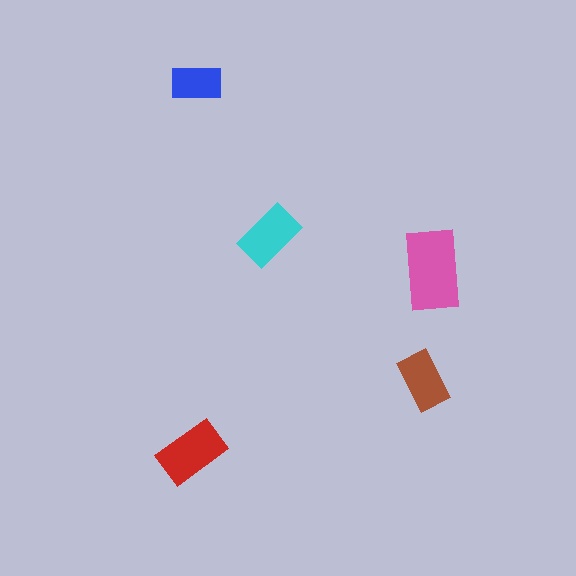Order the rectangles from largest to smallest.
the pink one, the red one, the cyan one, the brown one, the blue one.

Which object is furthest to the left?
The red rectangle is leftmost.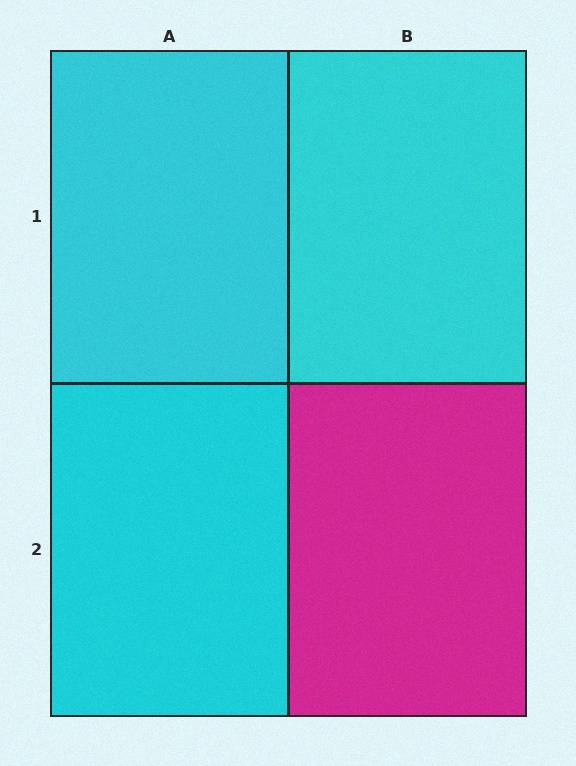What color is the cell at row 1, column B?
Cyan.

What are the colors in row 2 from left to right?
Cyan, magenta.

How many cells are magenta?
1 cell is magenta.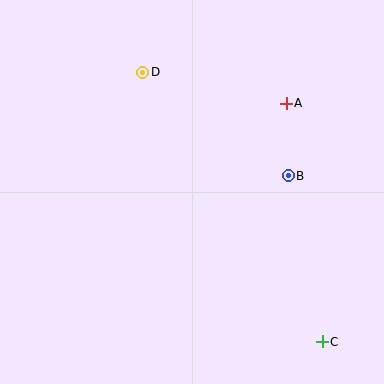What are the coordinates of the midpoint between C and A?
The midpoint between C and A is at (304, 223).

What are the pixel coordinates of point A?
Point A is at (286, 103).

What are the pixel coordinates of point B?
Point B is at (288, 176).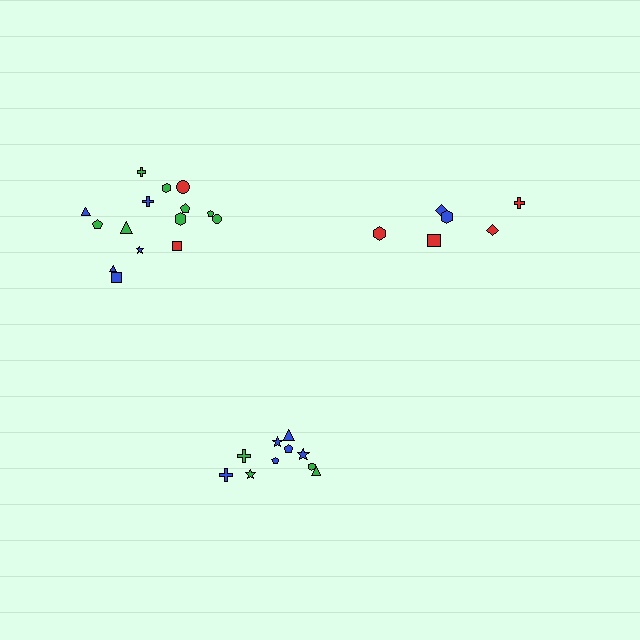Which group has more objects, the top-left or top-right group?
The top-left group.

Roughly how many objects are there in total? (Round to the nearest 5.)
Roughly 30 objects in total.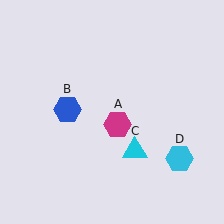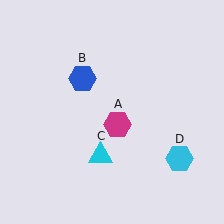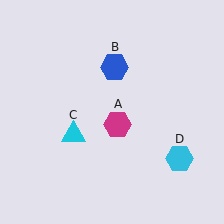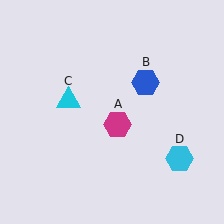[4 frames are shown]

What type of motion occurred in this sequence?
The blue hexagon (object B), cyan triangle (object C) rotated clockwise around the center of the scene.